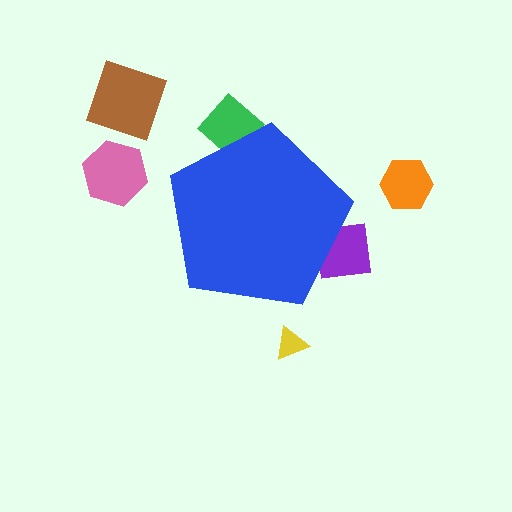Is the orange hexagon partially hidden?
No, the orange hexagon is fully visible.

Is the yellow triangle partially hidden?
No, the yellow triangle is fully visible.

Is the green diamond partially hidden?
Yes, the green diamond is partially hidden behind the blue pentagon.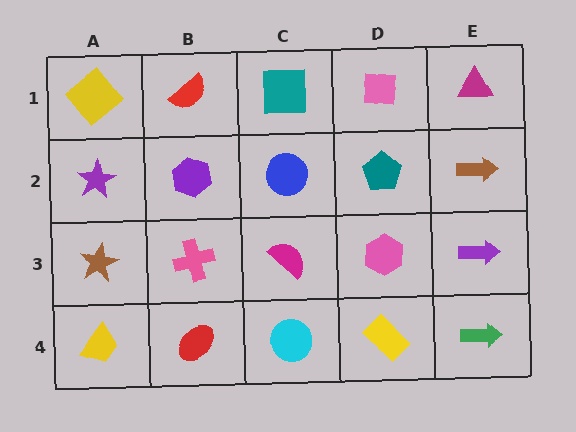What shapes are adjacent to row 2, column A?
A yellow diamond (row 1, column A), a brown star (row 3, column A), a purple hexagon (row 2, column B).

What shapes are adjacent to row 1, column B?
A purple hexagon (row 2, column B), a yellow diamond (row 1, column A), a teal square (row 1, column C).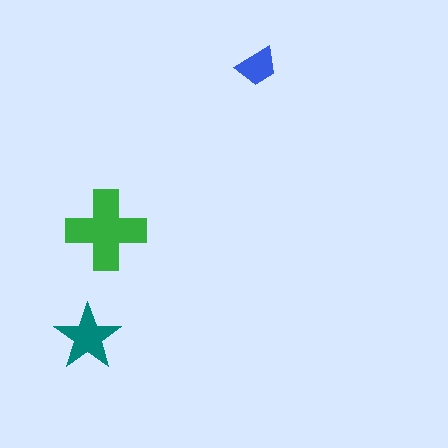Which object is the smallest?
The blue trapezoid.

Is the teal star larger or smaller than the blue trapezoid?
Larger.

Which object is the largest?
The green cross.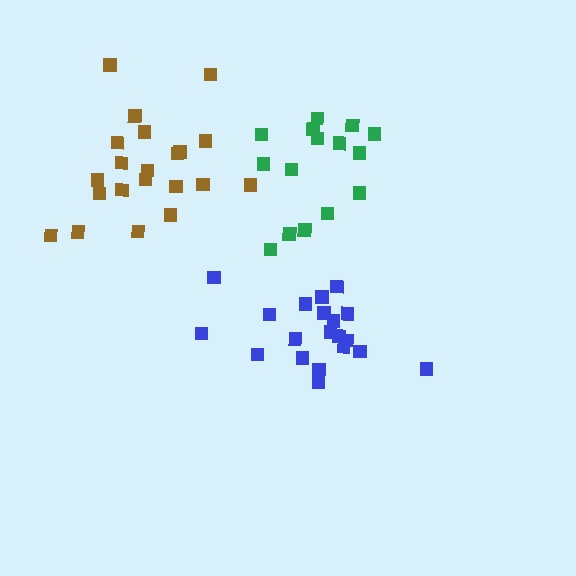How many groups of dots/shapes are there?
There are 3 groups.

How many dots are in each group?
Group 1: 20 dots, Group 2: 21 dots, Group 3: 15 dots (56 total).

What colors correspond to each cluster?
The clusters are colored: blue, brown, green.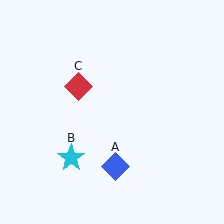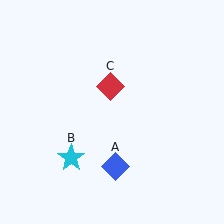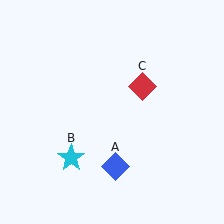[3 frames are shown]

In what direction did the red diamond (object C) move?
The red diamond (object C) moved right.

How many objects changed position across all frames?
1 object changed position: red diamond (object C).